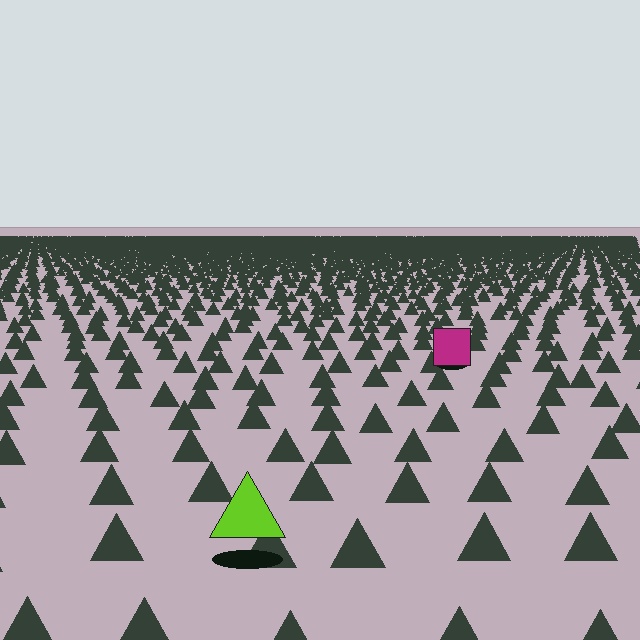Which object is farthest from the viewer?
The magenta square is farthest from the viewer. It appears smaller and the ground texture around it is denser.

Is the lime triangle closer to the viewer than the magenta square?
Yes. The lime triangle is closer — you can tell from the texture gradient: the ground texture is coarser near it.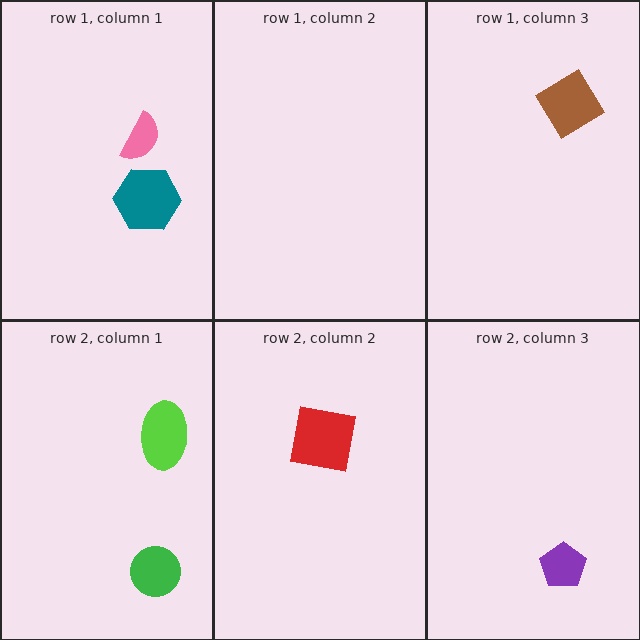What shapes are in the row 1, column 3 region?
The brown diamond.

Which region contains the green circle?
The row 2, column 1 region.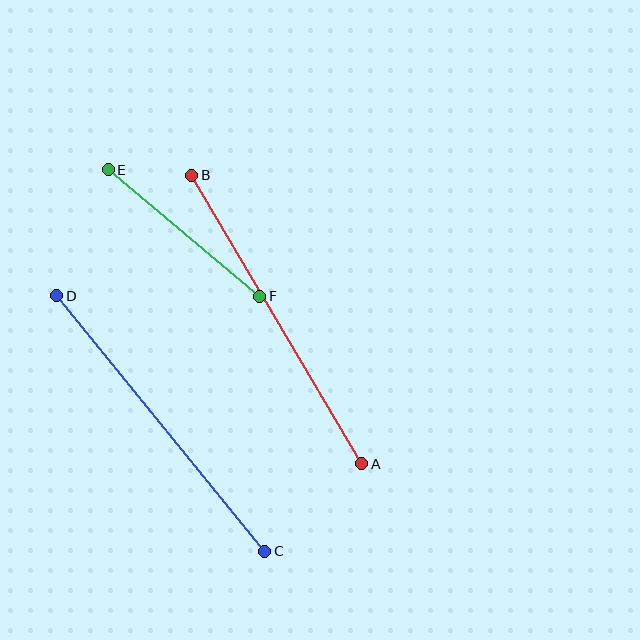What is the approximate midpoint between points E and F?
The midpoint is at approximately (184, 233) pixels.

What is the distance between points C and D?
The distance is approximately 330 pixels.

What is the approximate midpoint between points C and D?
The midpoint is at approximately (161, 423) pixels.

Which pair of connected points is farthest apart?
Points A and B are farthest apart.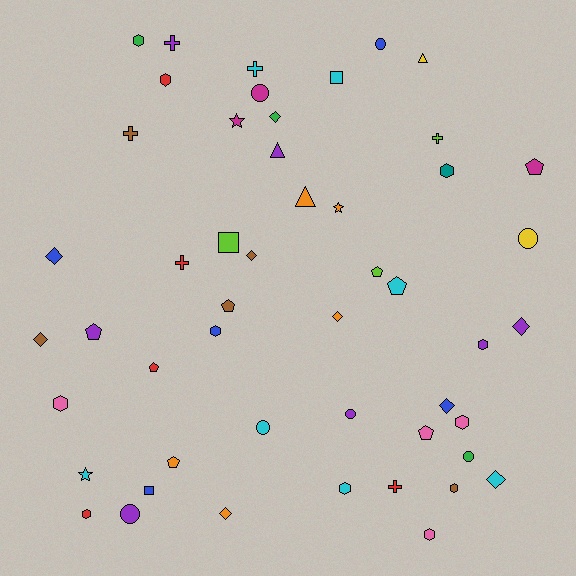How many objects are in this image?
There are 50 objects.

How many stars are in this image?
There are 3 stars.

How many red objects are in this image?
There are 5 red objects.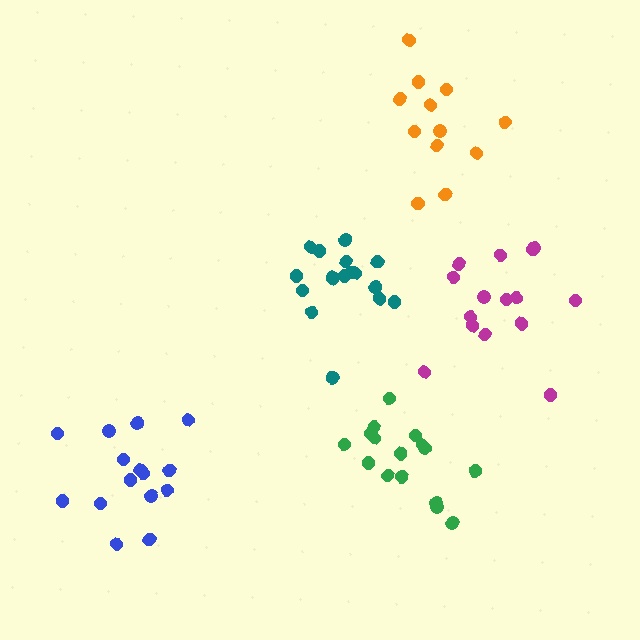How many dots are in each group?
Group 1: 12 dots, Group 2: 15 dots, Group 3: 16 dots, Group 4: 17 dots, Group 5: 15 dots (75 total).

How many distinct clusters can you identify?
There are 5 distinct clusters.